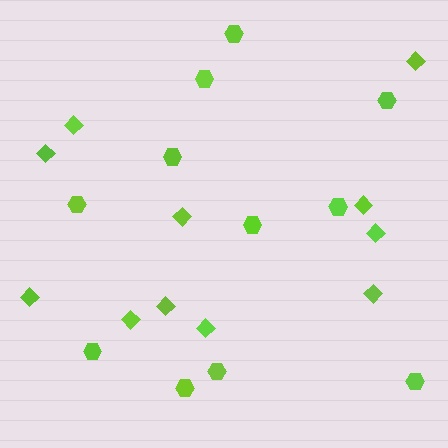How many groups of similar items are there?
There are 2 groups: one group of hexagons (11) and one group of diamonds (11).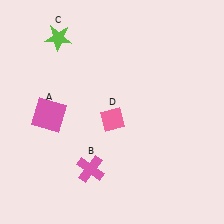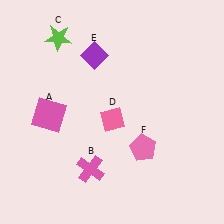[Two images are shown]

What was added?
A purple diamond (E), a pink pentagon (F) were added in Image 2.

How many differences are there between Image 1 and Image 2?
There are 2 differences between the two images.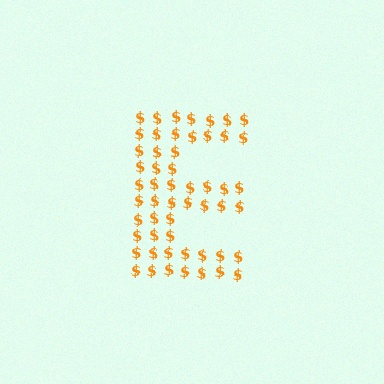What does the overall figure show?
The overall figure shows the letter E.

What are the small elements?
The small elements are dollar signs.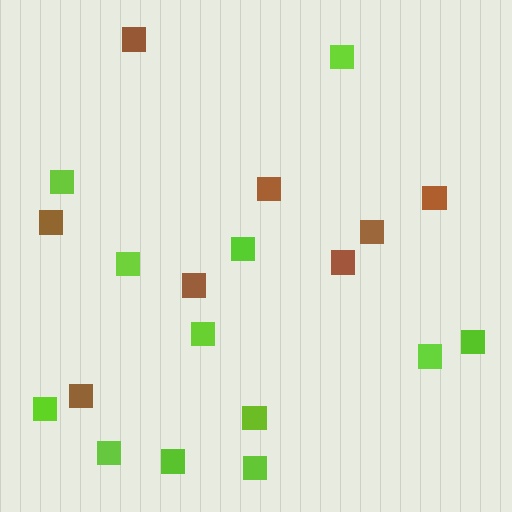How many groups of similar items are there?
There are 2 groups: one group of brown squares (8) and one group of lime squares (12).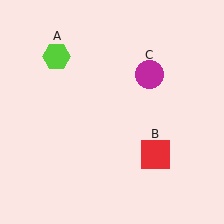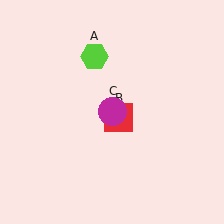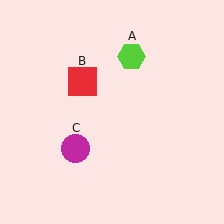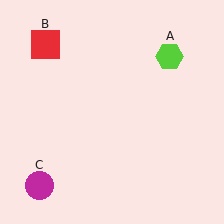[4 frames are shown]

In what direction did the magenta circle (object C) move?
The magenta circle (object C) moved down and to the left.